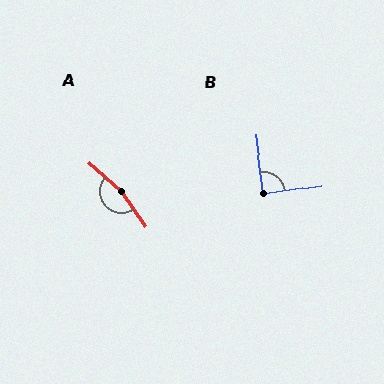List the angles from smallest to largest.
B (89°), A (166°).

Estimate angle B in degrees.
Approximately 89 degrees.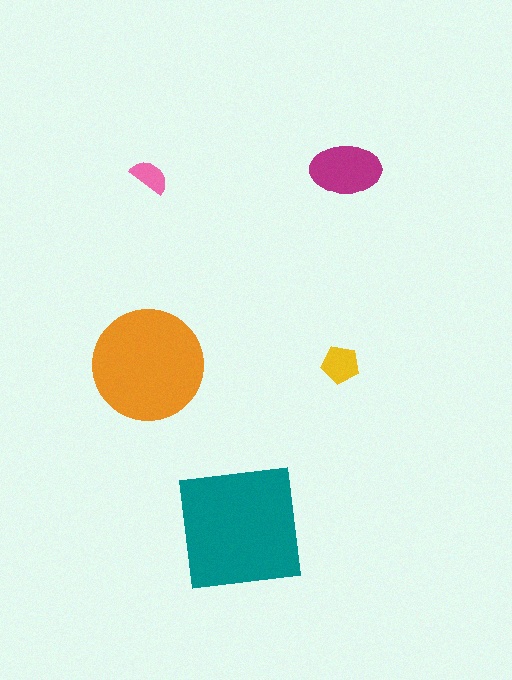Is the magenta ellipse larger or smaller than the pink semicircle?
Larger.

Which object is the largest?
The teal square.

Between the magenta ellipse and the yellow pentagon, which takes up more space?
The magenta ellipse.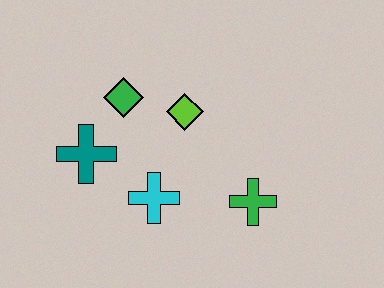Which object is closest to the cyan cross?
The teal cross is closest to the cyan cross.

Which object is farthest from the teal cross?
The green cross is farthest from the teal cross.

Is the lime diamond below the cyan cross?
No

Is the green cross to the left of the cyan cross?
No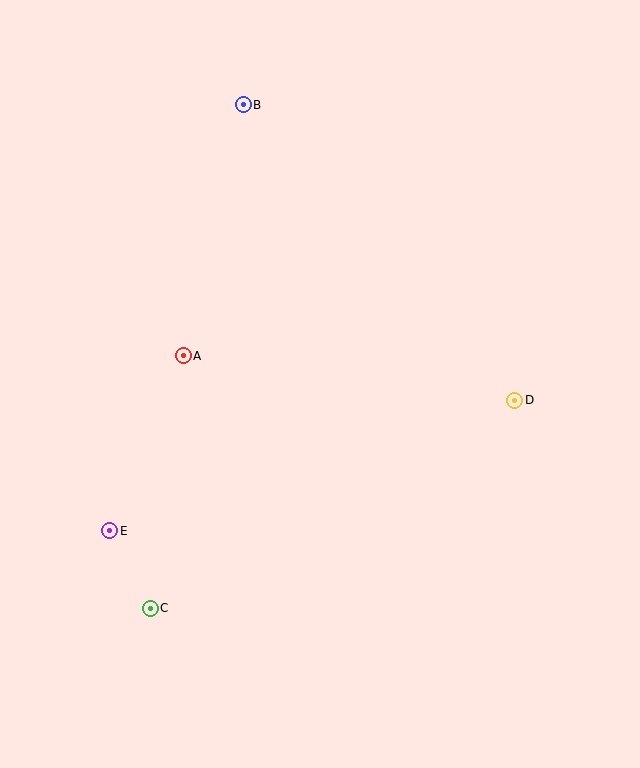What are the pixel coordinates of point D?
Point D is at (515, 400).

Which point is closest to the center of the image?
Point A at (183, 356) is closest to the center.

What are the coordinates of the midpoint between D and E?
The midpoint between D and E is at (312, 465).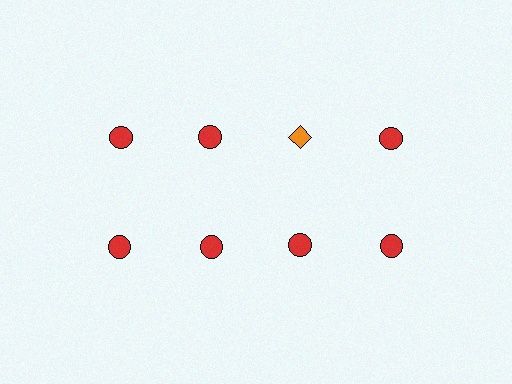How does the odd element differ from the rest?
It differs in both color (orange instead of red) and shape (diamond instead of circle).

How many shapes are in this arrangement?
There are 8 shapes arranged in a grid pattern.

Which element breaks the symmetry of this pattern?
The orange diamond in the top row, center column breaks the symmetry. All other shapes are red circles.